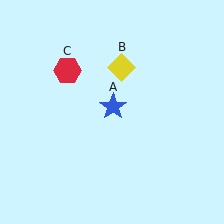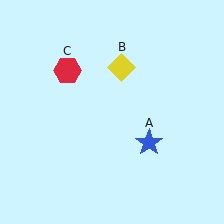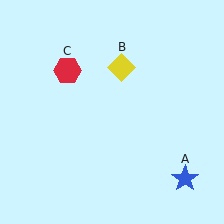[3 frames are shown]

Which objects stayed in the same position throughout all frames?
Yellow diamond (object B) and red hexagon (object C) remained stationary.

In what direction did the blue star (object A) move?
The blue star (object A) moved down and to the right.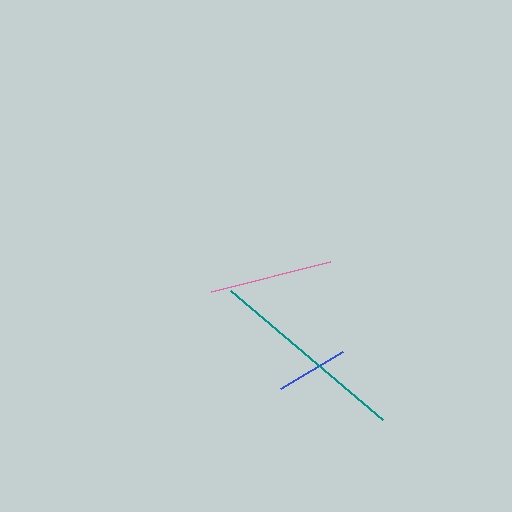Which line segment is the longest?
The teal line is the longest at approximately 200 pixels.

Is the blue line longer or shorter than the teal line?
The teal line is longer than the blue line.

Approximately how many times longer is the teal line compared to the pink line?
The teal line is approximately 1.6 times the length of the pink line.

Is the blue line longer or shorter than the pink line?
The pink line is longer than the blue line.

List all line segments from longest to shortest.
From longest to shortest: teal, pink, blue.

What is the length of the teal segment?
The teal segment is approximately 200 pixels long.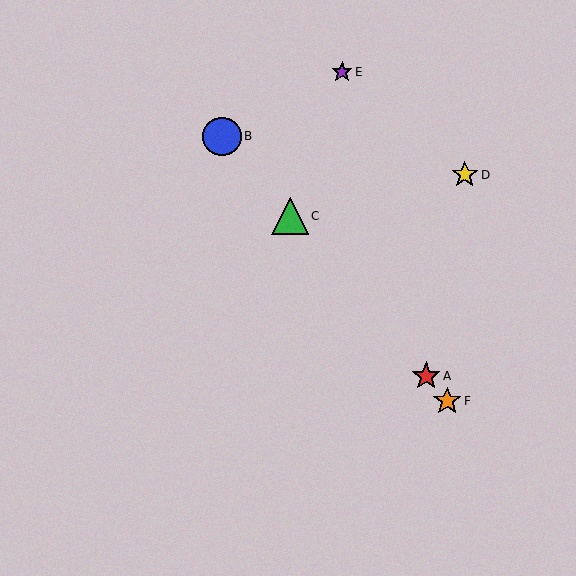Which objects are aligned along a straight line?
Objects A, B, C, F are aligned along a straight line.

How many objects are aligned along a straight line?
4 objects (A, B, C, F) are aligned along a straight line.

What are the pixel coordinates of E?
Object E is at (342, 72).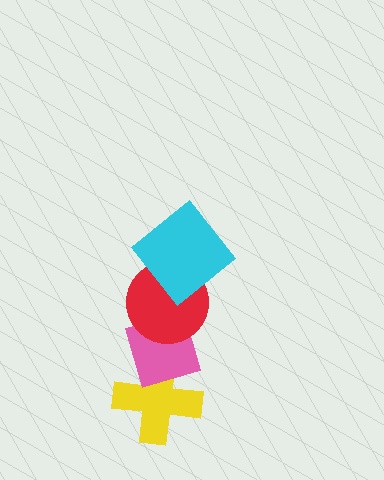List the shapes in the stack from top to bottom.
From top to bottom: the cyan diamond, the red circle, the pink diamond, the yellow cross.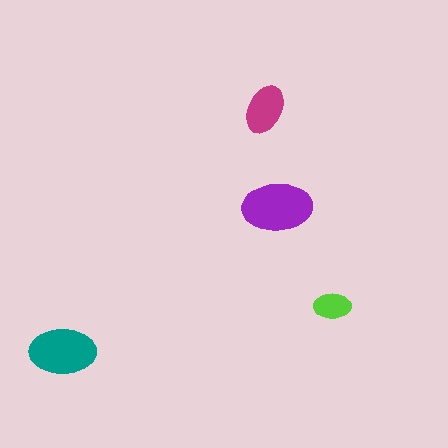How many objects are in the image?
There are 4 objects in the image.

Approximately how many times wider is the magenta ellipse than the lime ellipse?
About 1.5 times wider.